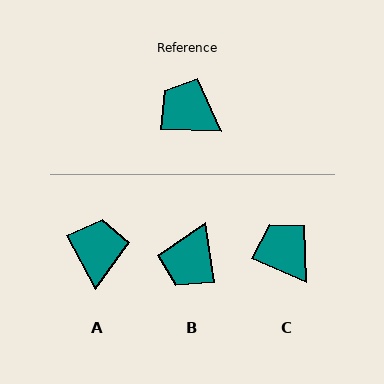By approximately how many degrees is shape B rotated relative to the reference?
Approximately 101 degrees counter-clockwise.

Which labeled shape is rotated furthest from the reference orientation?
B, about 101 degrees away.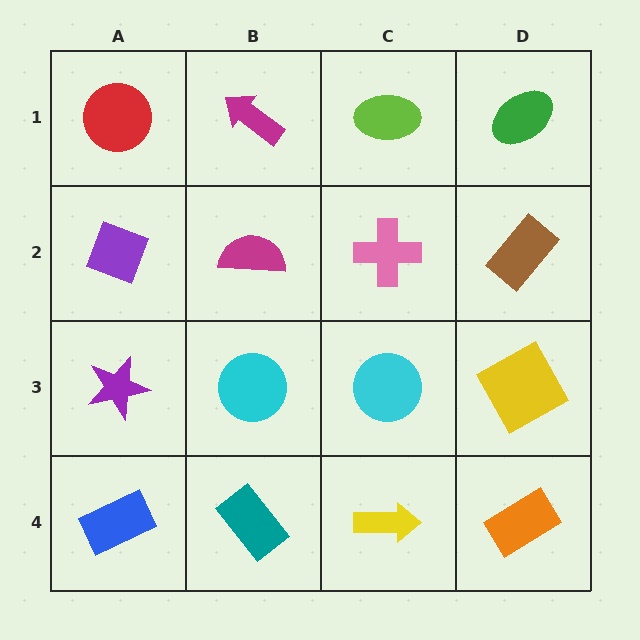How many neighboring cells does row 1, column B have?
3.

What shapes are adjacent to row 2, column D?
A green ellipse (row 1, column D), a yellow square (row 3, column D), a pink cross (row 2, column C).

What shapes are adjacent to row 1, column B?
A magenta semicircle (row 2, column B), a red circle (row 1, column A), a lime ellipse (row 1, column C).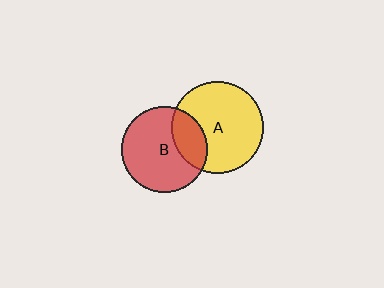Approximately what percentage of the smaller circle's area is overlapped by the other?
Approximately 25%.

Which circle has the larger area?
Circle A (yellow).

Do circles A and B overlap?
Yes.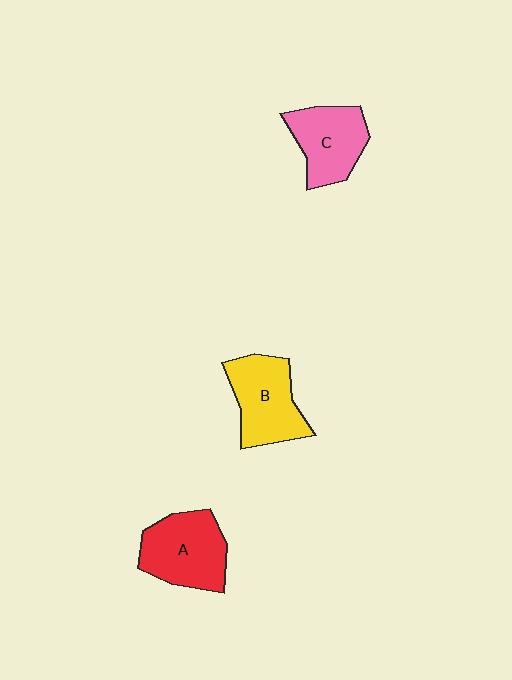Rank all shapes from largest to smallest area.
From largest to smallest: A (red), B (yellow), C (pink).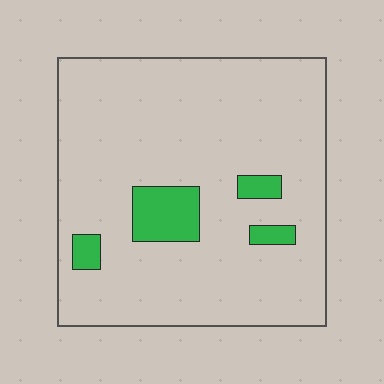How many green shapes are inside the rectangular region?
4.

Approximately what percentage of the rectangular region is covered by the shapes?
Approximately 10%.